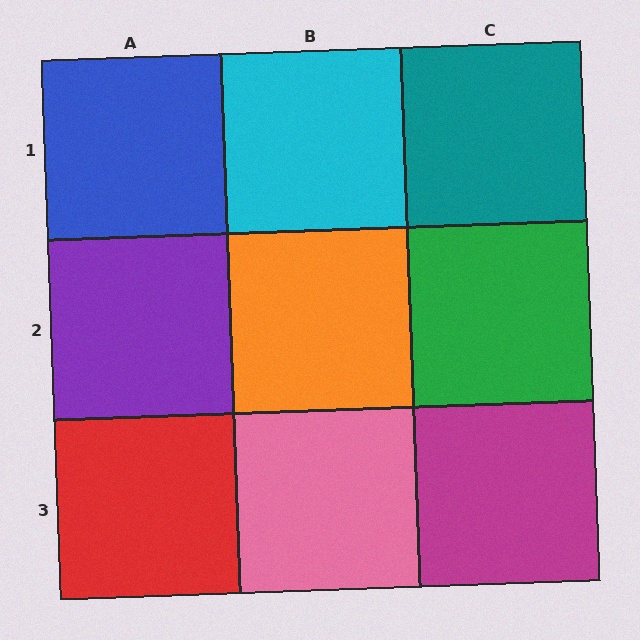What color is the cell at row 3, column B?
Pink.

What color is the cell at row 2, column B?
Orange.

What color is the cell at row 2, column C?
Green.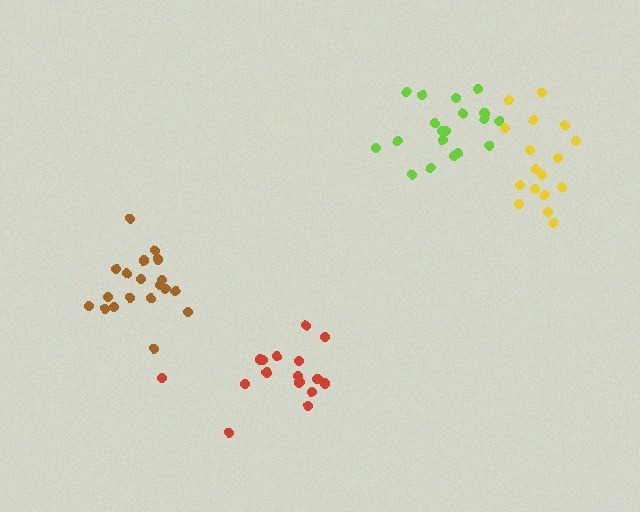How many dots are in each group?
Group 1: 19 dots, Group 2: 18 dots, Group 3: 17 dots, Group 4: 19 dots (73 total).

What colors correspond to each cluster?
The clusters are colored: lime, red, yellow, brown.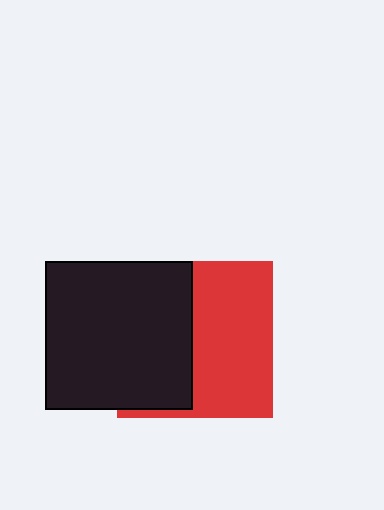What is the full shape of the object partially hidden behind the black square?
The partially hidden object is a red square.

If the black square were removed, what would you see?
You would see the complete red square.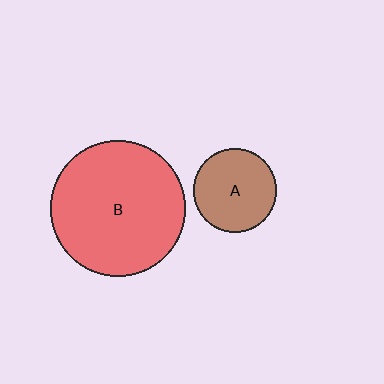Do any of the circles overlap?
No, none of the circles overlap.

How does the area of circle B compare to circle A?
Approximately 2.6 times.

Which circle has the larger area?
Circle B (red).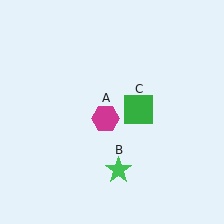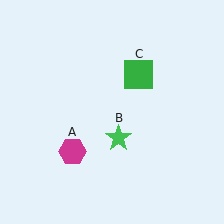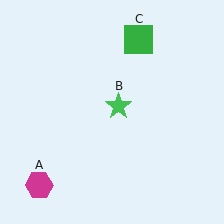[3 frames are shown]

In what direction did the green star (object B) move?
The green star (object B) moved up.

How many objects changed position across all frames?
3 objects changed position: magenta hexagon (object A), green star (object B), green square (object C).